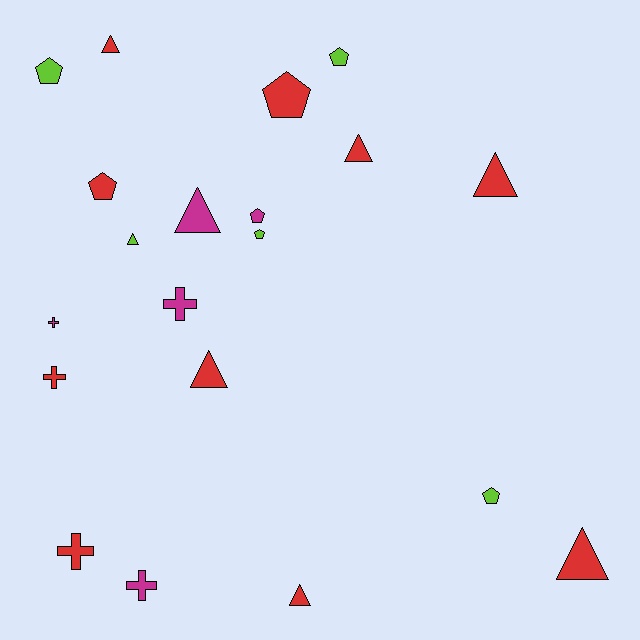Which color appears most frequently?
Red, with 10 objects.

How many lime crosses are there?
There are no lime crosses.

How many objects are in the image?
There are 20 objects.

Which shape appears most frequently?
Triangle, with 8 objects.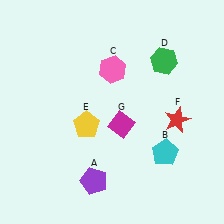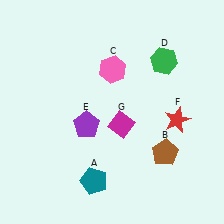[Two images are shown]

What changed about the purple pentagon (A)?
In Image 1, A is purple. In Image 2, it changed to teal.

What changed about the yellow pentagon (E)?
In Image 1, E is yellow. In Image 2, it changed to purple.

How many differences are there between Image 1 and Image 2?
There are 3 differences between the two images.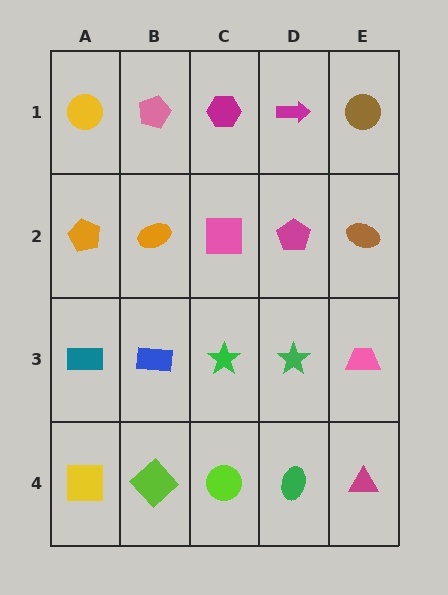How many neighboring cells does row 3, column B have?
4.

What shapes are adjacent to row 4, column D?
A green star (row 3, column D), a lime circle (row 4, column C), a magenta triangle (row 4, column E).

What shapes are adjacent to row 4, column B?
A blue rectangle (row 3, column B), a yellow square (row 4, column A), a lime circle (row 4, column C).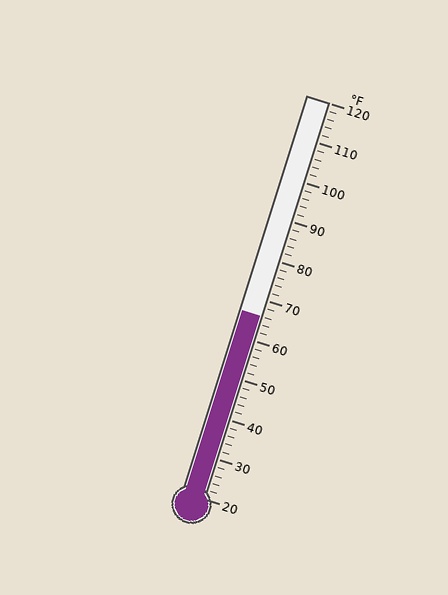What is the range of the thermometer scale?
The thermometer scale ranges from 20°F to 120°F.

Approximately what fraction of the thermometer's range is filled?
The thermometer is filled to approximately 45% of its range.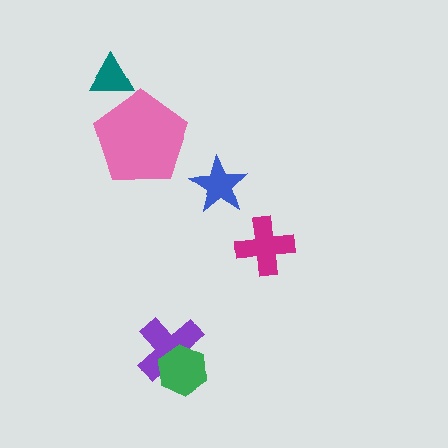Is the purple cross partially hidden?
Yes, it is partially covered by another shape.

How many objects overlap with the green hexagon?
1 object overlaps with the green hexagon.